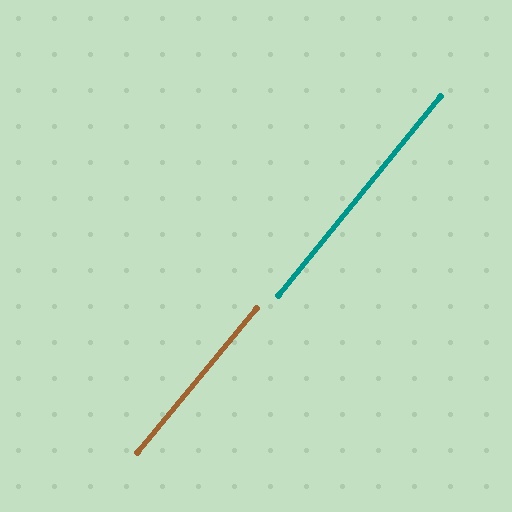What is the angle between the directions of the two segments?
Approximately 1 degree.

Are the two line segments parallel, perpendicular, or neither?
Parallel — their directions differ by only 0.7°.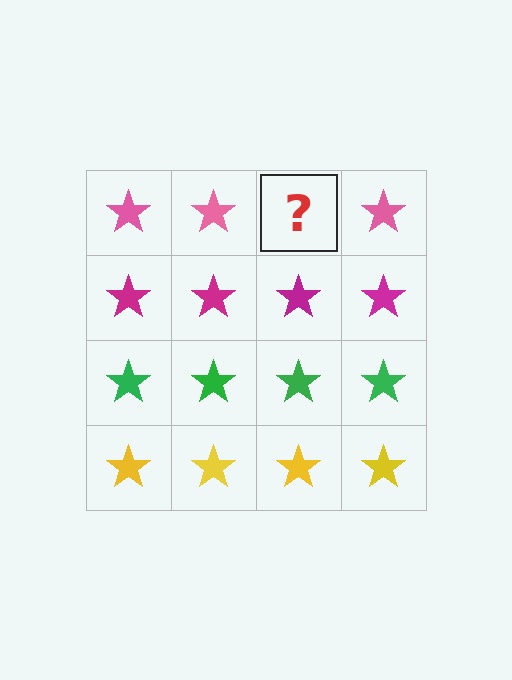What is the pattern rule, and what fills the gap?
The rule is that each row has a consistent color. The gap should be filled with a pink star.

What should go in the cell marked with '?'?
The missing cell should contain a pink star.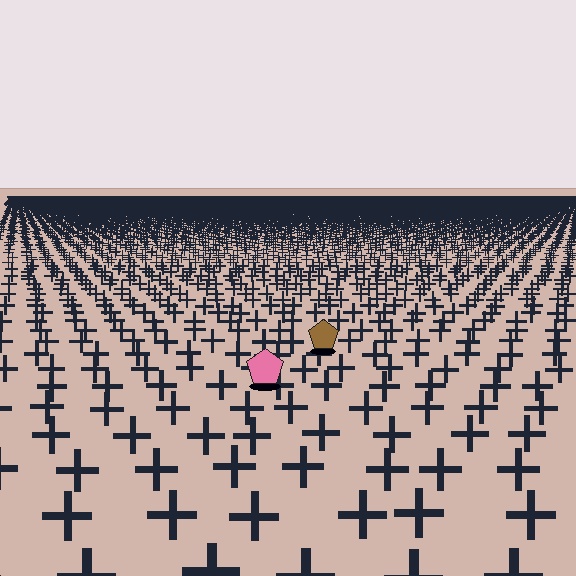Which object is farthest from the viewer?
The brown pentagon is farthest from the viewer. It appears smaller and the ground texture around it is denser.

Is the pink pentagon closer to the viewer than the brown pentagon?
Yes. The pink pentagon is closer — you can tell from the texture gradient: the ground texture is coarser near it.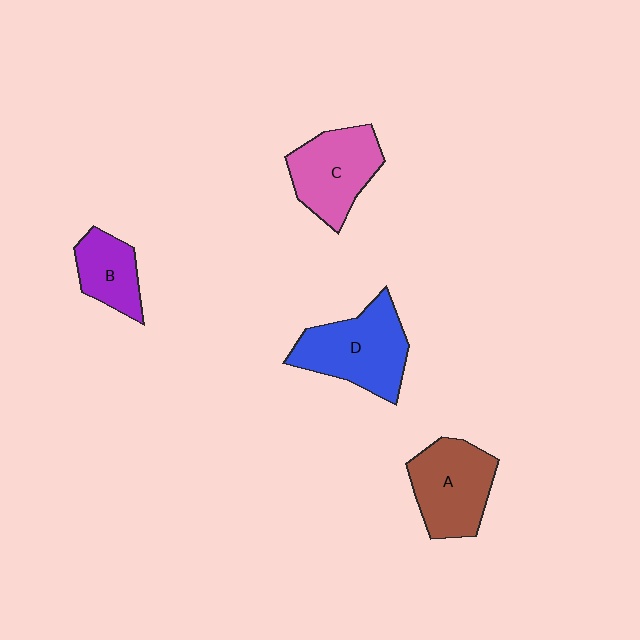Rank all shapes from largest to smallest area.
From largest to smallest: D (blue), A (brown), C (pink), B (purple).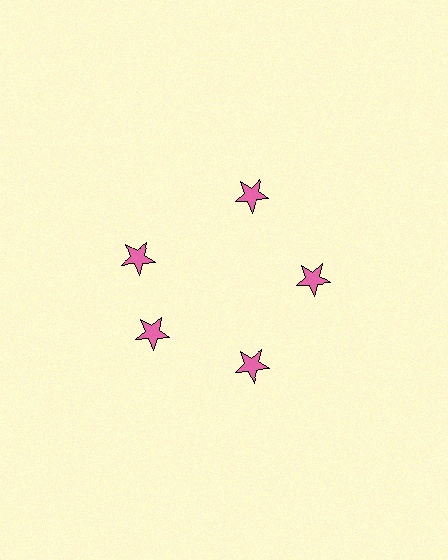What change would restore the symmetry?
The symmetry would be restored by rotating it back into even spacing with its neighbors so that all 5 stars sit at equal angles and equal distance from the center.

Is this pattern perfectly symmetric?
No. The 5 pink stars are arranged in a ring, but one element near the 10 o'clock position is rotated out of alignment along the ring, breaking the 5-fold rotational symmetry.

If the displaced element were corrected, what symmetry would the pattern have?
It would have 5-fold rotational symmetry — the pattern would map onto itself every 72 degrees.